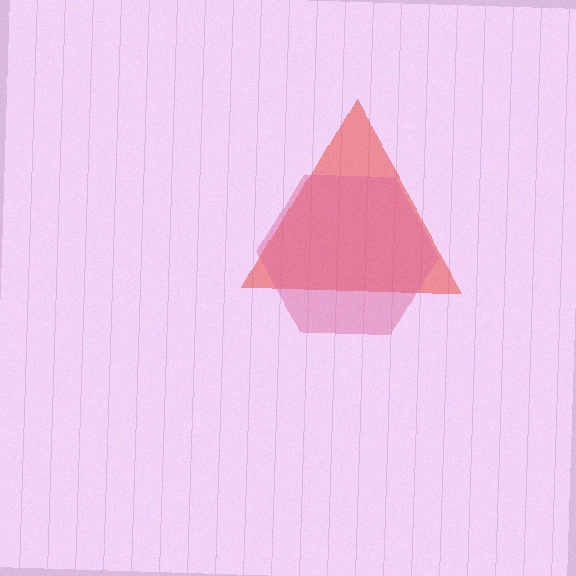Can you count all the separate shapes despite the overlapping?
Yes, there are 2 separate shapes.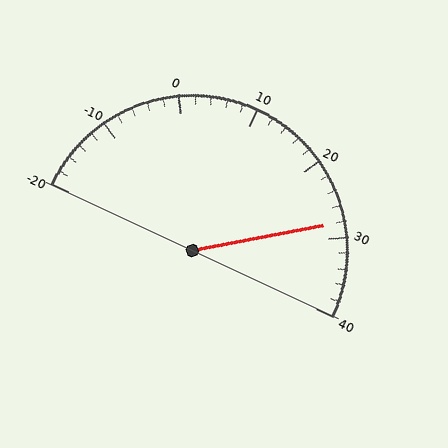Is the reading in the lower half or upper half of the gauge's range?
The reading is in the upper half of the range (-20 to 40).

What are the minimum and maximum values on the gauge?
The gauge ranges from -20 to 40.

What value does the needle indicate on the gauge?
The needle indicates approximately 28.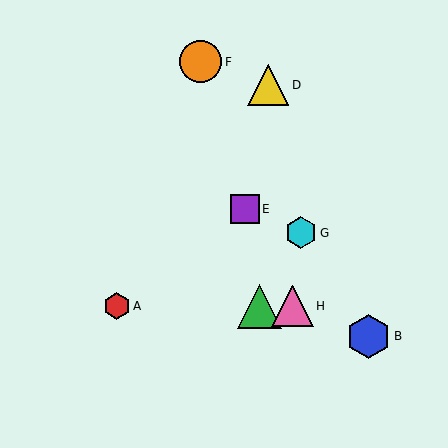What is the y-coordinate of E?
Object E is at y≈209.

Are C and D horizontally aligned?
No, C is at y≈306 and D is at y≈85.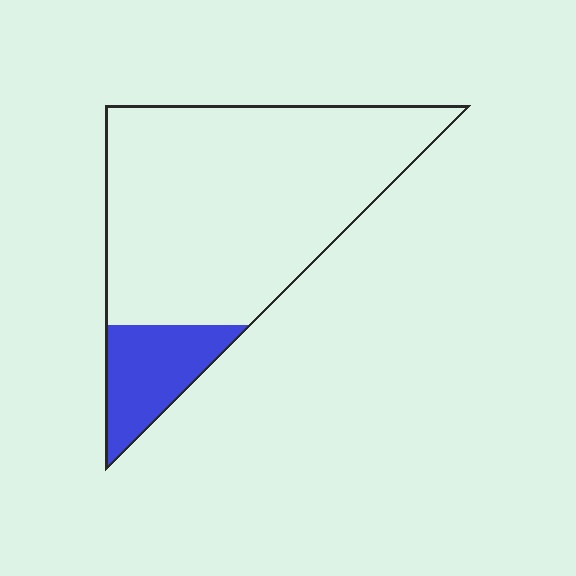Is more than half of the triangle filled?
No.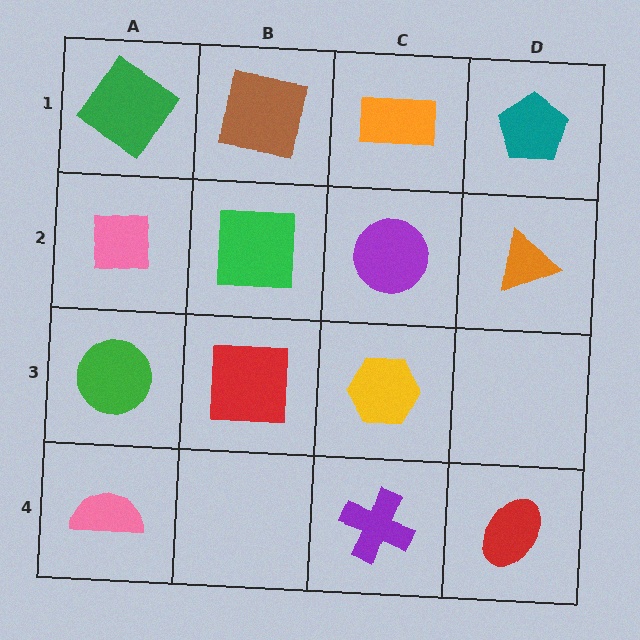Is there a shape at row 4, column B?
No, that cell is empty.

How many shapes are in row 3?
3 shapes.